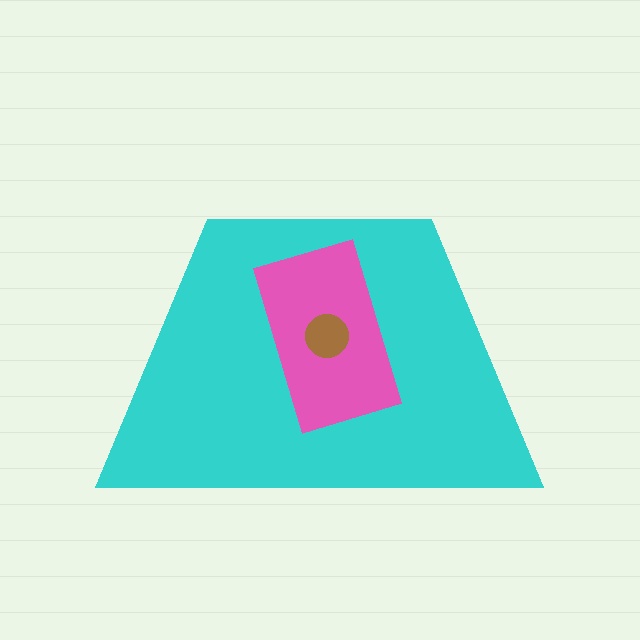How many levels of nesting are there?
3.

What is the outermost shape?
The cyan trapezoid.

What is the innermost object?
The brown circle.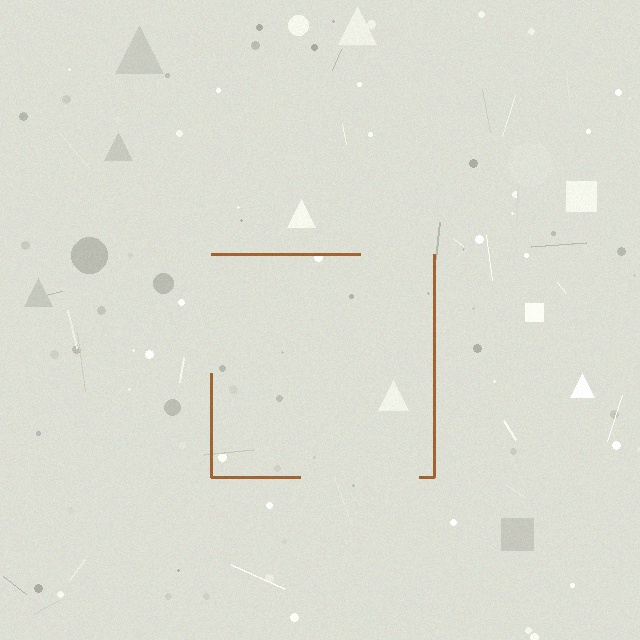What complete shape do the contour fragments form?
The contour fragments form a square.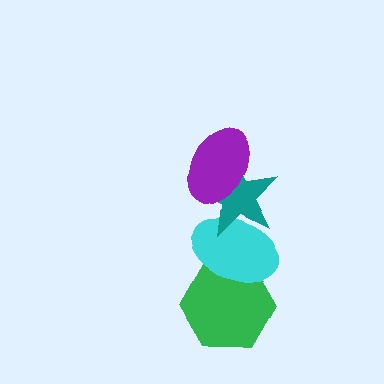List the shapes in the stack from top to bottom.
From top to bottom: the purple ellipse, the teal star, the cyan ellipse, the green hexagon.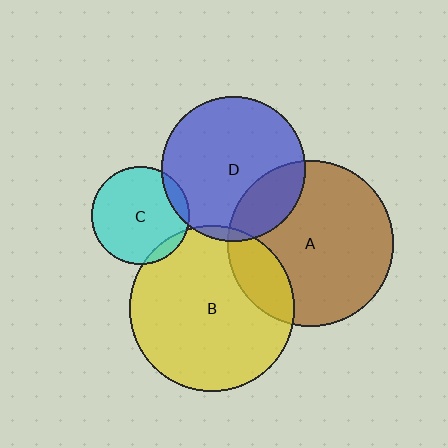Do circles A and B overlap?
Yes.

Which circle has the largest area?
Circle A (brown).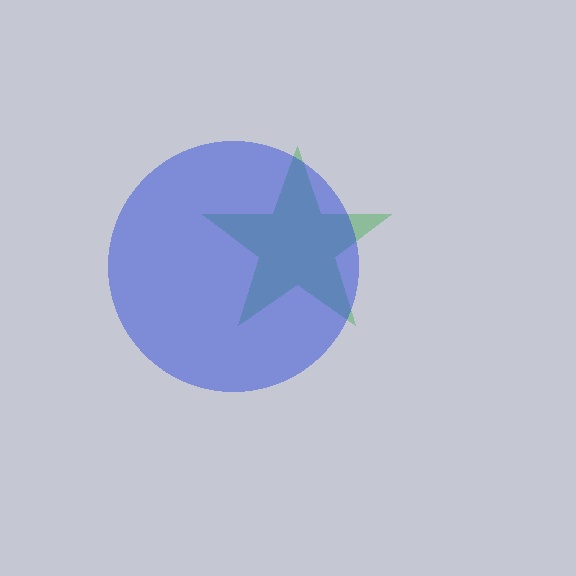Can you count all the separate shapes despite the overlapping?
Yes, there are 2 separate shapes.